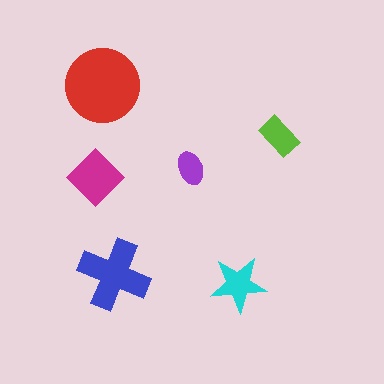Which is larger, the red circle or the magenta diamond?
The red circle.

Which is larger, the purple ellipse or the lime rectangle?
The lime rectangle.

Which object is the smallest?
The purple ellipse.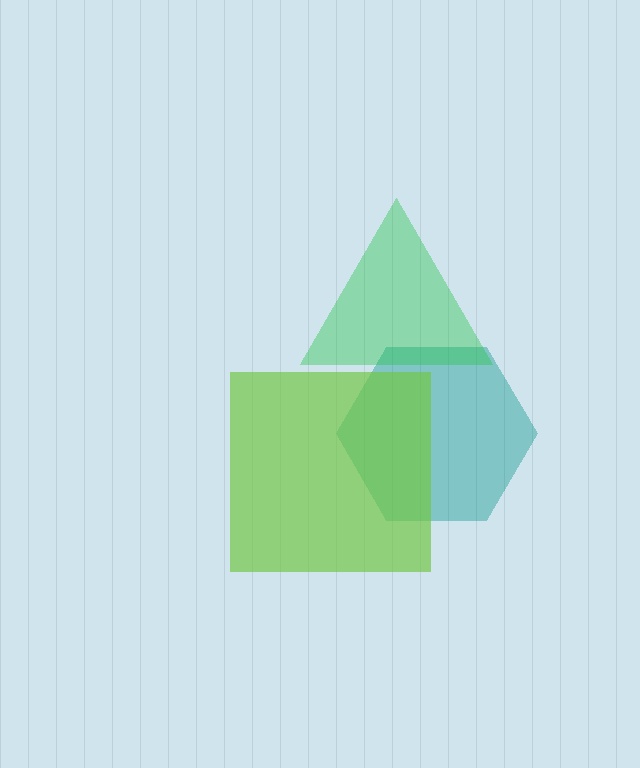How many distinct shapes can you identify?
There are 3 distinct shapes: a teal hexagon, a lime square, a green triangle.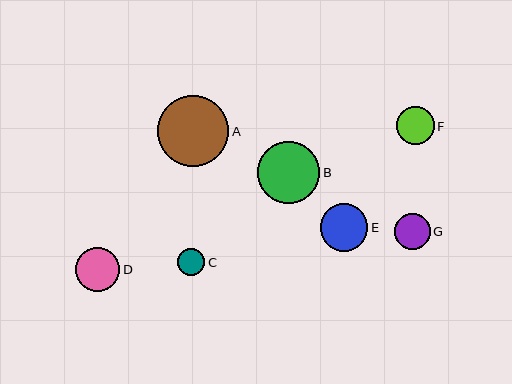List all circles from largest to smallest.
From largest to smallest: A, B, E, D, F, G, C.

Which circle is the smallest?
Circle C is the smallest with a size of approximately 28 pixels.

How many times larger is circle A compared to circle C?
Circle A is approximately 2.6 times the size of circle C.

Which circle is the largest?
Circle A is the largest with a size of approximately 71 pixels.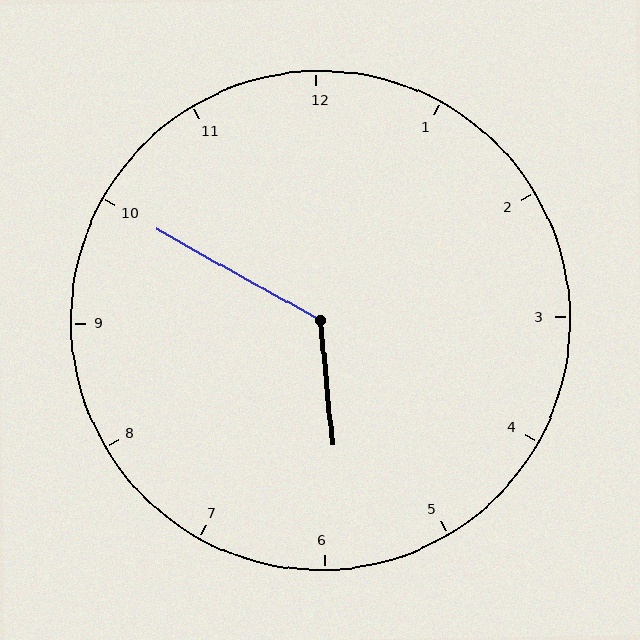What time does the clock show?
5:50.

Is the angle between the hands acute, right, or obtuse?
It is obtuse.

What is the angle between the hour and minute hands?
Approximately 125 degrees.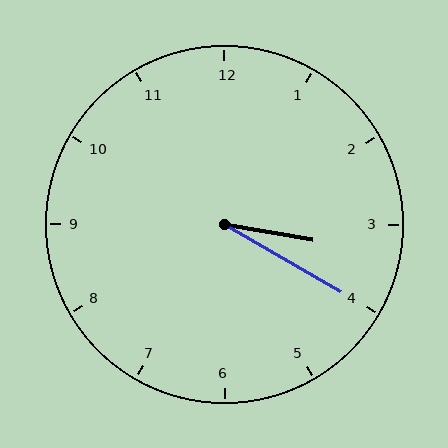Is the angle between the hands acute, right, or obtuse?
It is acute.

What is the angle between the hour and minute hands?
Approximately 20 degrees.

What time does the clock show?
3:20.